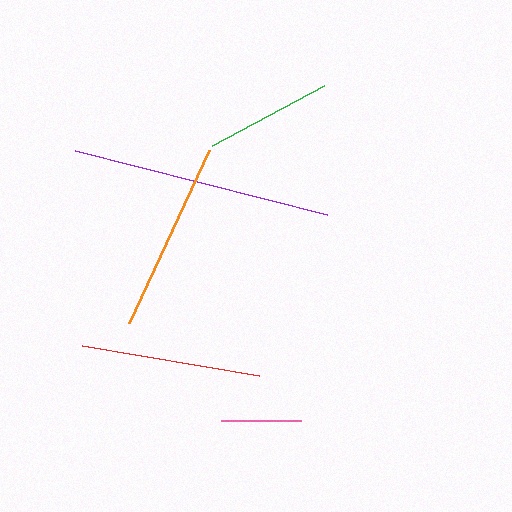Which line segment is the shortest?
The pink line is the shortest at approximately 80 pixels.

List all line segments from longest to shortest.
From longest to shortest: purple, orange, red, green, pink.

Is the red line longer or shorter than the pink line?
The red line is longer than the pink line.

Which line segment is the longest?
The purple line is the longest at approximately 260 pixels.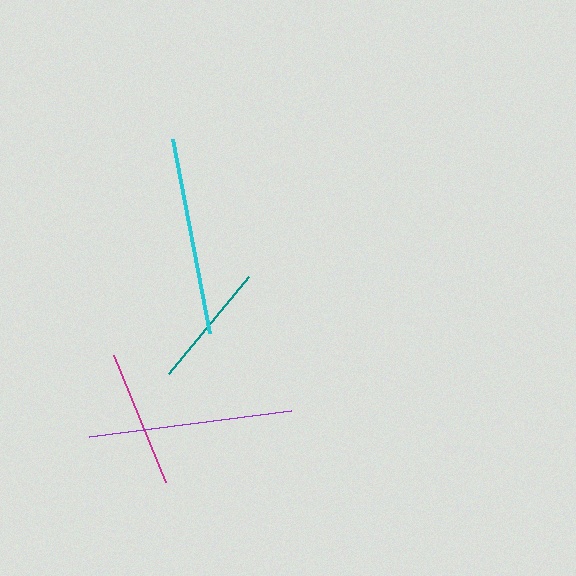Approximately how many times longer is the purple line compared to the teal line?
The purple line is approximately 1.6 times the length of the teal line.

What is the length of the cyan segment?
The cyan segment is approximately 197 pixels long.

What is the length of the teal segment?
The teal segment is approximately 126 pixels long.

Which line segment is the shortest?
The teal line is the shortest at approximately 126 pixels.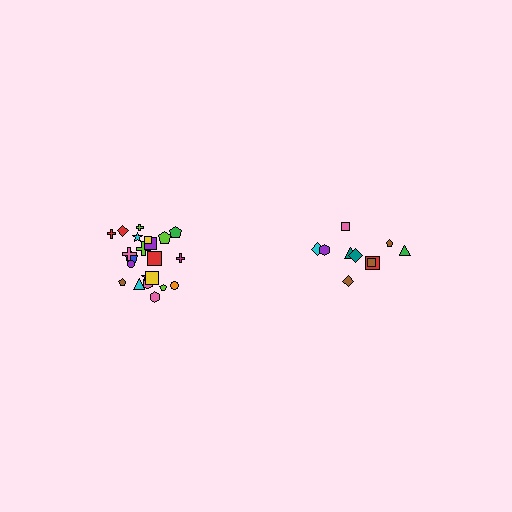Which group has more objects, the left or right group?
The left group.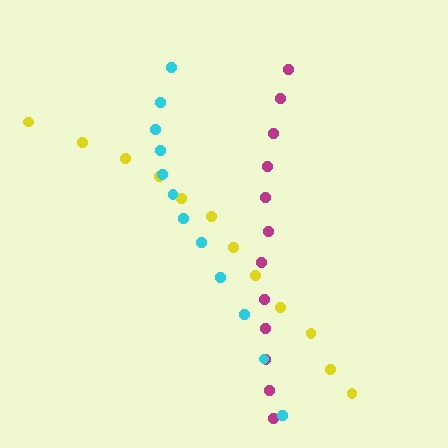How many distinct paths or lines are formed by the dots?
There are 3 distinct paths.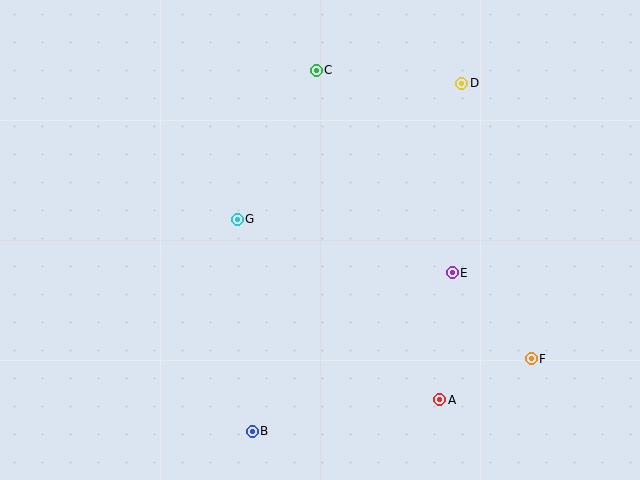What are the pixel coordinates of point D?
Point D is at (462, 83).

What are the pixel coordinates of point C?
Point C is at (316, 70).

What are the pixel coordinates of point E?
Point E is at (452, 273).